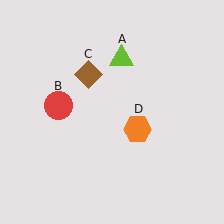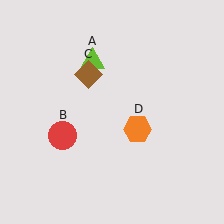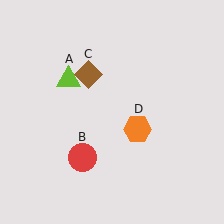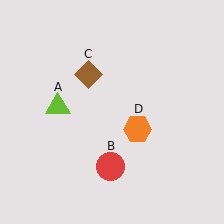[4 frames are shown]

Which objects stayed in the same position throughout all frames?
Brown diamond (object C) and orange hexagon (object D) remained stationary.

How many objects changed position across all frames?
2 objects changed position: lime triangle (object A), red circle (object B).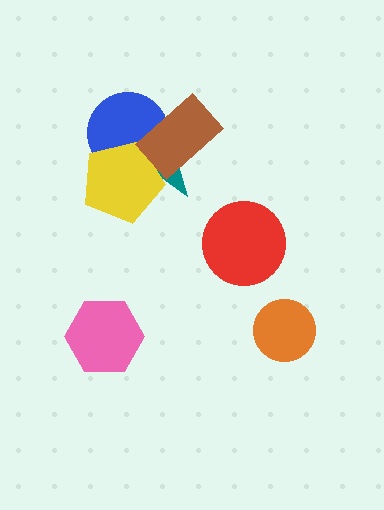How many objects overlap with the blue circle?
3 objects overlap with the blue circle.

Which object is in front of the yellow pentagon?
The brown rectangle is in front of the yellow pentagon.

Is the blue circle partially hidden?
Yes, it is partially covered by another shape.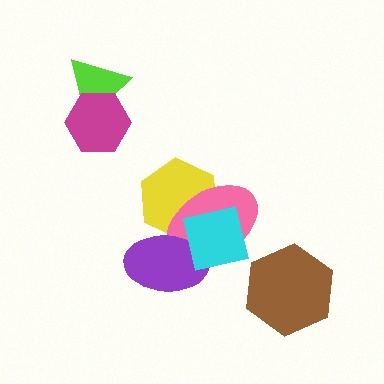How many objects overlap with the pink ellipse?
3 objects overlap with the pink ellipse.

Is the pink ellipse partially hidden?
Yes, it is partially covered by another shape.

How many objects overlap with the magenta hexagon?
1 object overlaps with the magenta hexagon.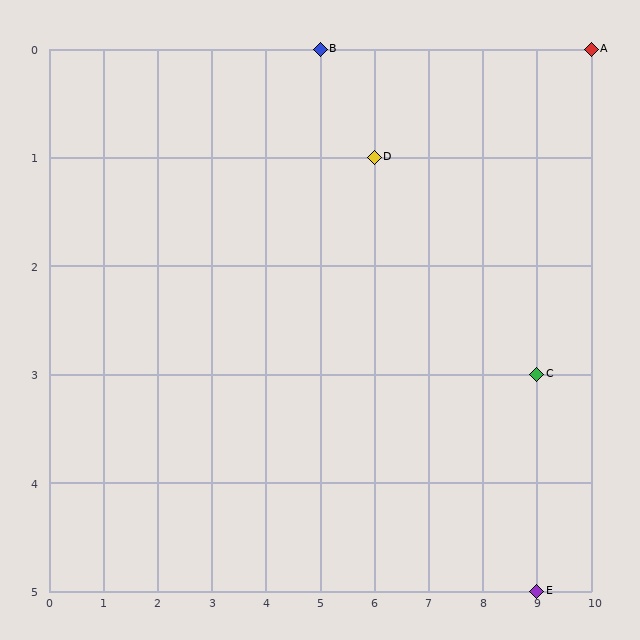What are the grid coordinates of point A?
Point A is at grid coordinates (10, 0).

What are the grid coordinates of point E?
Point E is at grid coordinates (9, 5).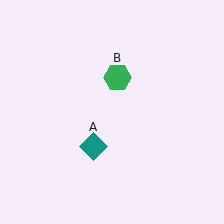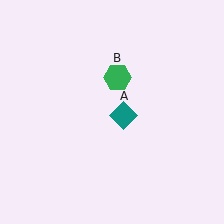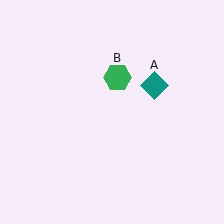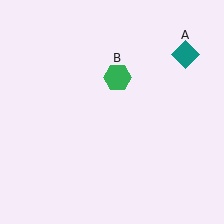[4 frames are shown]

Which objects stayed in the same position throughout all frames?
Green hexagon (object B) remained stationary.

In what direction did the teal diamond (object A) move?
The teal diamond (object A) moved up and to the right.